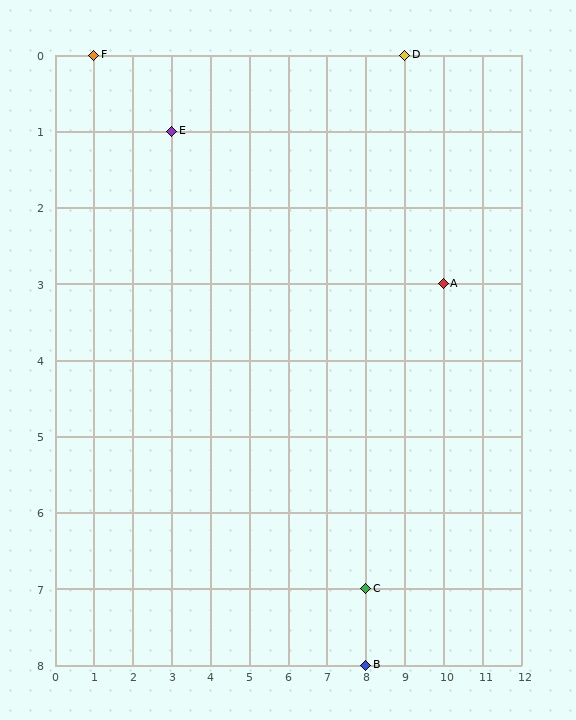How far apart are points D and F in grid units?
Points D and F are 8 columns apart.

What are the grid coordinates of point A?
Point A is at grid coordinates (10, 3).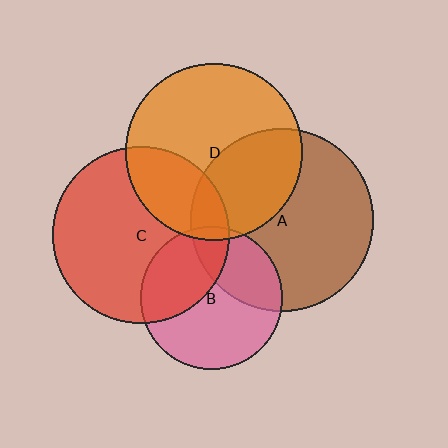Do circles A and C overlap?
Yes.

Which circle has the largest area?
Circle A (brown).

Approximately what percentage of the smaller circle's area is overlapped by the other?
Approximately 10%.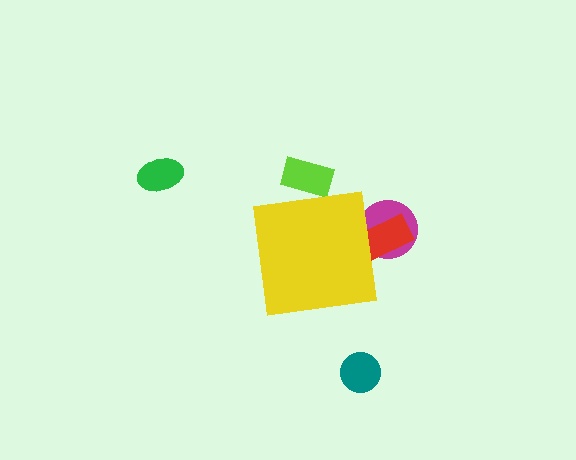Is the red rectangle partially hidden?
Yes, the red rectangle is partially hidden behind the yellow square.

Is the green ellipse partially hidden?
No, the green ellipse is fully visible.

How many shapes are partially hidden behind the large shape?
3 shapes are partially hidden.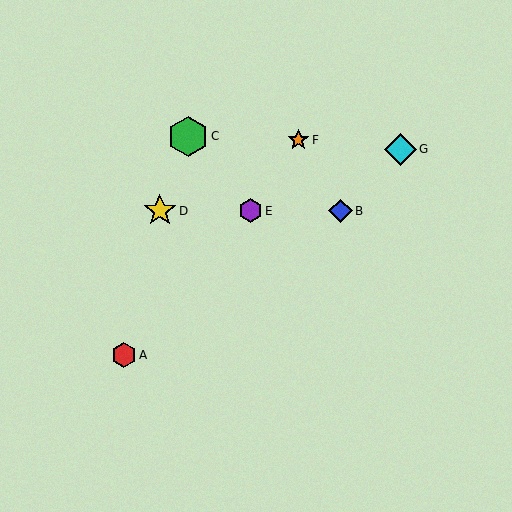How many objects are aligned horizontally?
3 objects (B, D, E) are aligned horizontally.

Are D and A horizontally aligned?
No, D is at y≈211 and A is at y≈355.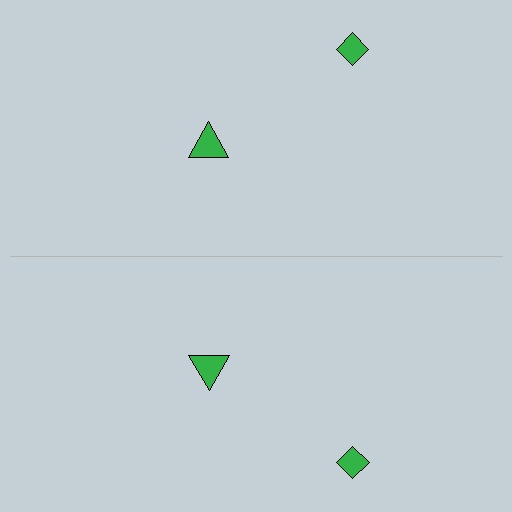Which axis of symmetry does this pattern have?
The pattern has a horizontal axis of symmetry running through the center of the image.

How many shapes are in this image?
There are 4 shapes in this image.